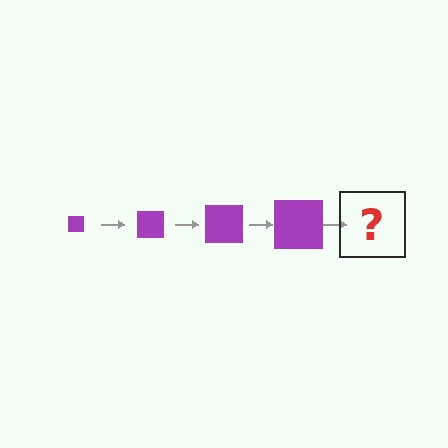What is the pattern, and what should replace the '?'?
The pattern is that the square gets progressively larger each step. The '?' should be a purple square, larger than the previous one.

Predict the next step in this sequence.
The next step is a purple square, larger than the previous one.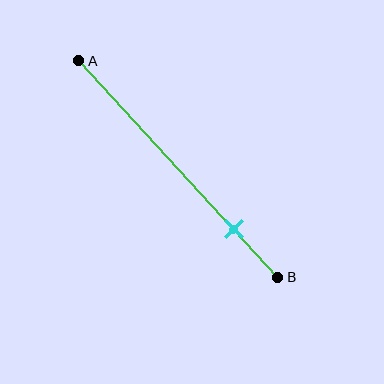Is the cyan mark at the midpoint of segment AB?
No, the mark is at about 80% from A, not at the 50% midpoint.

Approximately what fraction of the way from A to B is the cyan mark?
The cyan mark is approximately 80% of the way from A to B.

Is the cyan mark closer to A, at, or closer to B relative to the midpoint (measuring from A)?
The cyan mark is closer to point B than the midpoint of segment AB.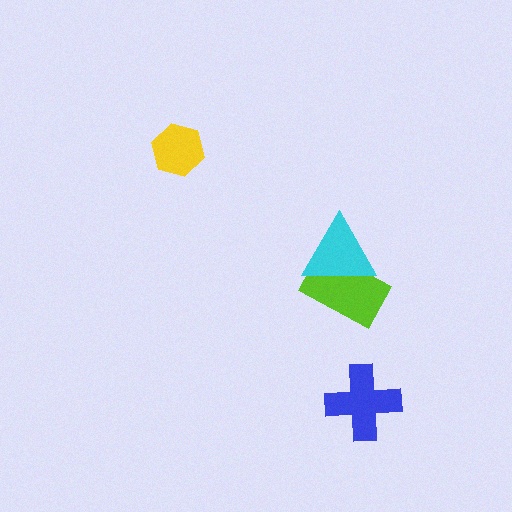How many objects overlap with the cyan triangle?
1 object overlaps with the cyan triangle.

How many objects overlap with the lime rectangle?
1 object overlaps with the lime rectangle.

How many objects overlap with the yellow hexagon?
0 objects overlap with the yellow hexagon.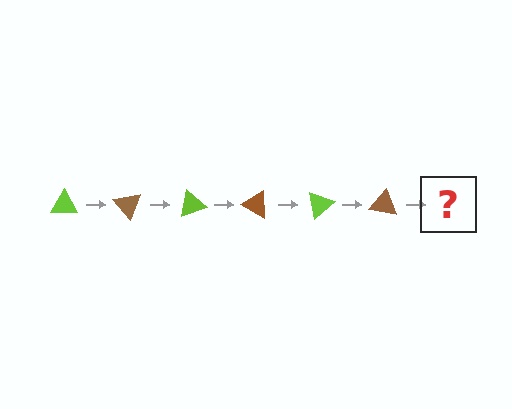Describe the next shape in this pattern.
It should be a lime triangle, rotated 300 degrees from the start.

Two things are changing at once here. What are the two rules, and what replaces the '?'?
The two rules are that it rotates 50 degrees each step and the color cycles through lime and brown. The '?' should be a lime triangle, rotated 300 degrees from the start.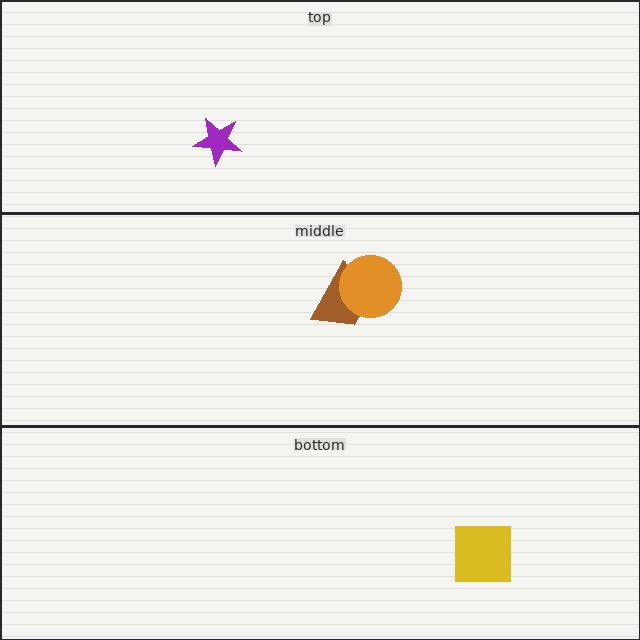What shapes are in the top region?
The purple star.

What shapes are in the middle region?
The brown trapezoid, the orange circle.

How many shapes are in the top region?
1.